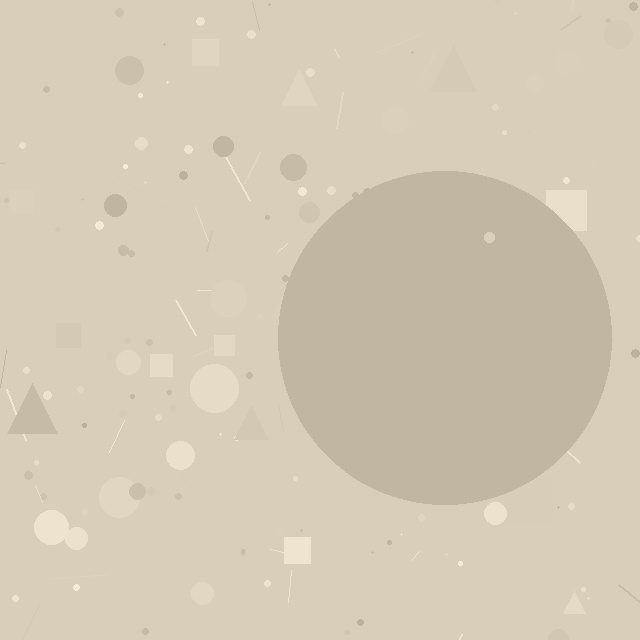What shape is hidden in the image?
A circle is hidden in the image.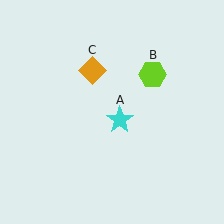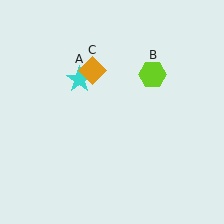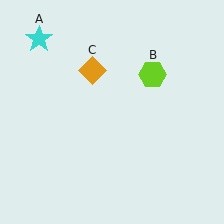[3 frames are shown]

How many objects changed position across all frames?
1 object changed position: cyan star (object A).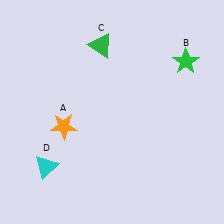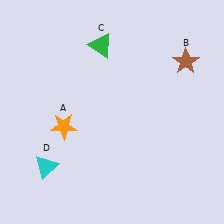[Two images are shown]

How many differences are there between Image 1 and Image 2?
There is 1 difference between the two images.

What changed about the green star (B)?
In Image 1, B is green. In Image 2, it changed to brown.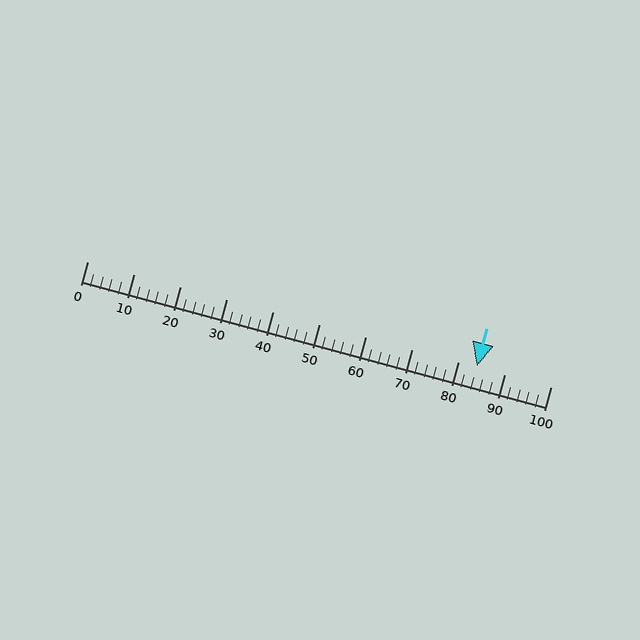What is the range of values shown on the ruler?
The ruler shows values from 0 to 100.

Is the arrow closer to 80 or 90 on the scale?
The arrow is closer to 80.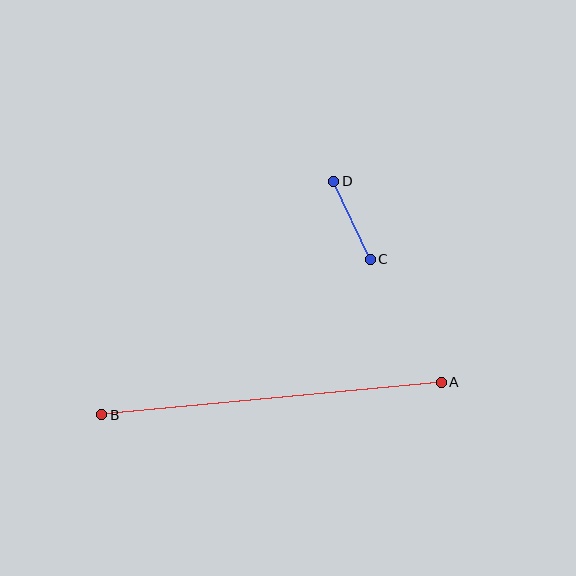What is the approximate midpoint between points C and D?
The midpoint is at approximately (352, 220) pixels.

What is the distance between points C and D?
The distance is approximately 86 pixels.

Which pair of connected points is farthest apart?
Points A and B are farthest apart.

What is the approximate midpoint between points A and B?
The midpoint is at approximately (272, 399) pixels.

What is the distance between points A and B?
The distance is approximately 341 pixels.